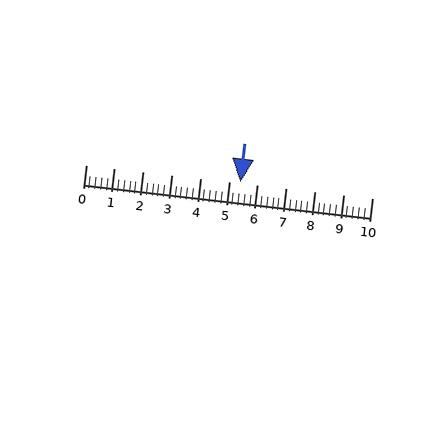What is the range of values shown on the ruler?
The ruler shows values from 0 to 10.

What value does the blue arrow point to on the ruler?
The blue arrow points to approximately 5.4.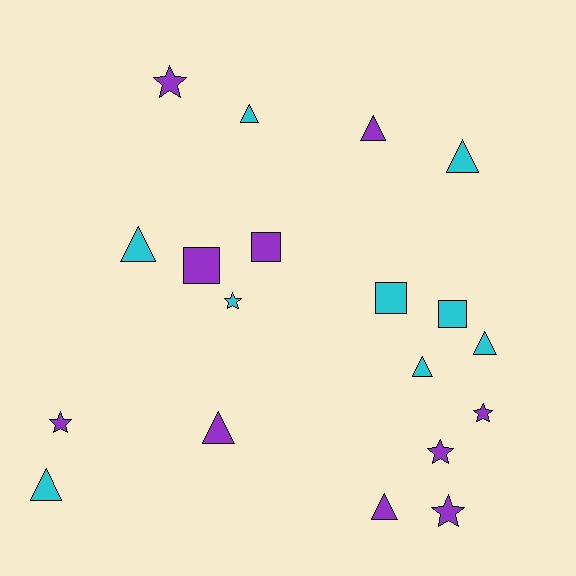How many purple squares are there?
There are 2 purple squares.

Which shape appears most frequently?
Triangle, with 9 objects.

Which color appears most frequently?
Purple, with 10 objects.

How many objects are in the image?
There are 19 objects.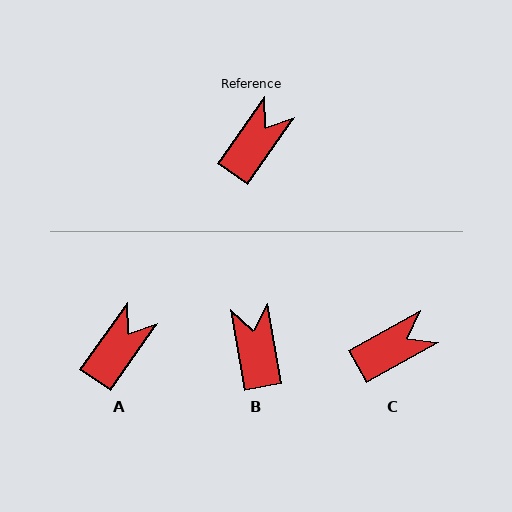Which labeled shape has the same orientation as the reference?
A.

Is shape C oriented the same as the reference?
No, it is off by about 26 degrees.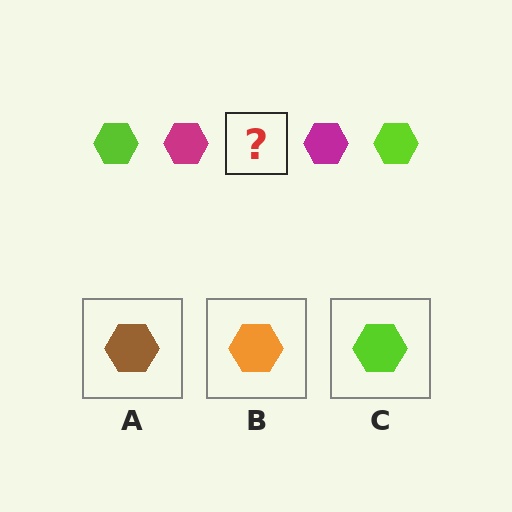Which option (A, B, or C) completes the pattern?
C.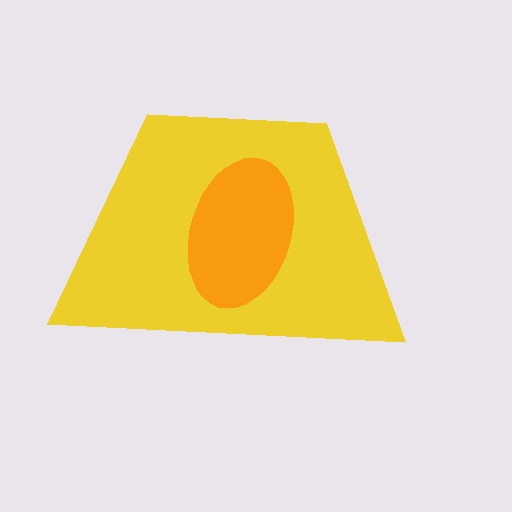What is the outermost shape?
The yellow trapezoid.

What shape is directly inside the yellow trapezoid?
The orange ellipse.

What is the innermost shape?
The orange ellipse.